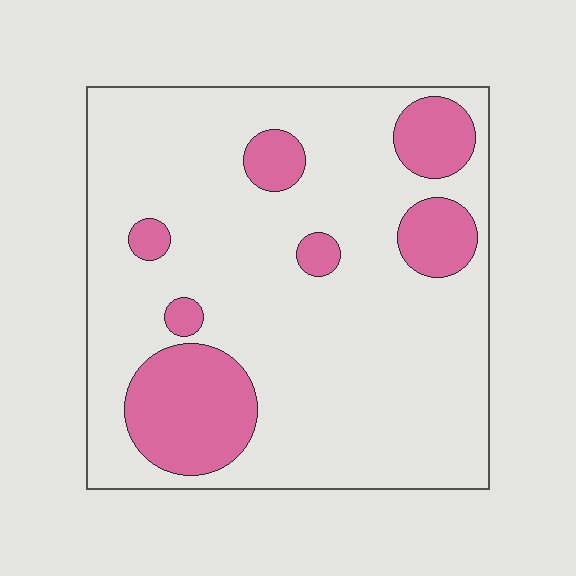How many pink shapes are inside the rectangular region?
7.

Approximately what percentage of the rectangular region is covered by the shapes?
Approximately 20%.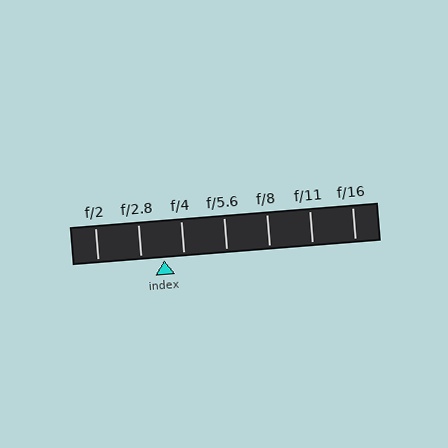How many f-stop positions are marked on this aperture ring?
There are 7 f-stop positions marked.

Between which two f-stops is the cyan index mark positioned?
The index mark is between f/2.8 and f/4.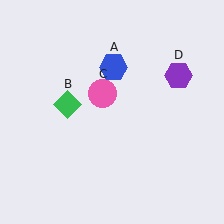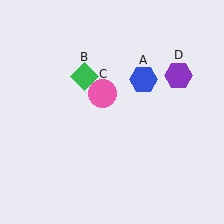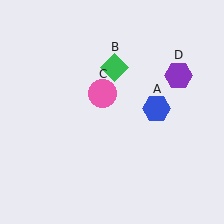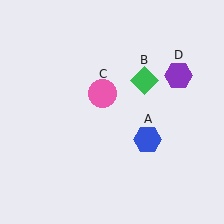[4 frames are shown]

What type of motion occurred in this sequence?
The blue hexagon (object A), green diamond (object B) rotated clockwise around the center of the scene.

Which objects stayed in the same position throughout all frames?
Pink circle (object C) and purple hexagon (object D) remained stationary.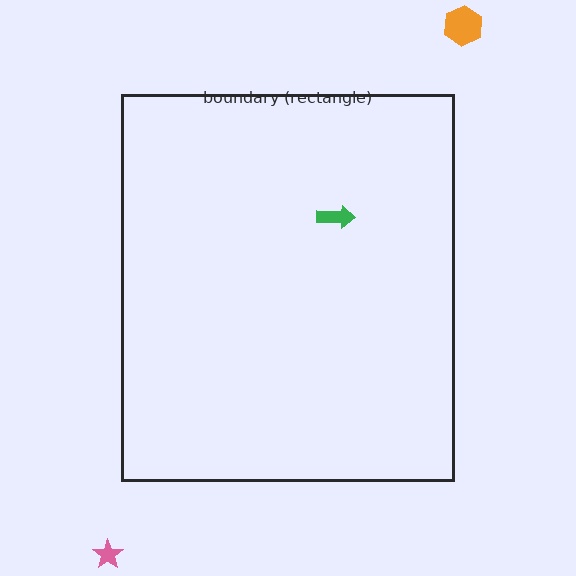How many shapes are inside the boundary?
1 inside, 2 outside.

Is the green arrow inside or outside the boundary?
Inside.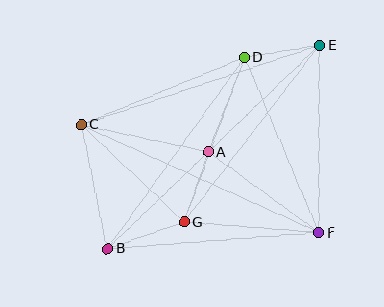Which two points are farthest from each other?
Points B and E are farthest from each other.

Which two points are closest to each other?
Points A and G are closest to each other.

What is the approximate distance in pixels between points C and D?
The distance between C and D is approximately 177 pixels.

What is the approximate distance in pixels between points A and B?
The distance between A and B is approximately 140 pixels.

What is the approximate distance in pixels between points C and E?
The distance between C and E is approximately 251 pixels.